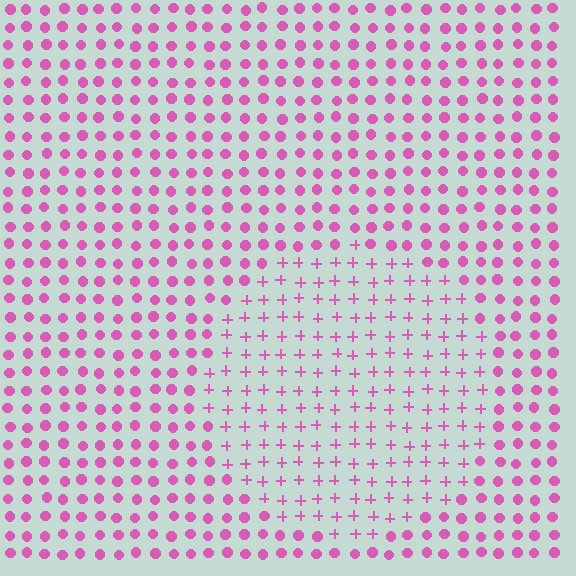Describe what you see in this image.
The image is filled with small pink elements arranged in a uniform grid. A circle-shaped region contains plus signs, while the surrounding area contains circles. The boundary is defined purely by the change in element shape.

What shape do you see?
I see a circle.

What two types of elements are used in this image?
The image uses plus signs inside the circle region and circles outside it.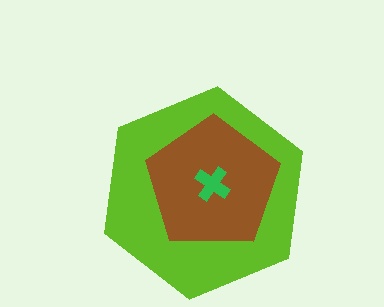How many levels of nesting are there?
3.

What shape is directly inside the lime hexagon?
The brown pentagon.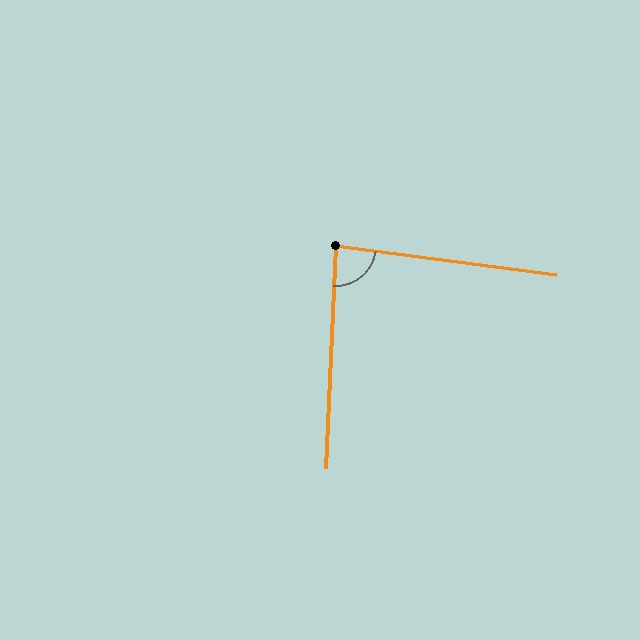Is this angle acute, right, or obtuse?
It is acute.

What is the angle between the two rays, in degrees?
Approximately 85 degrees.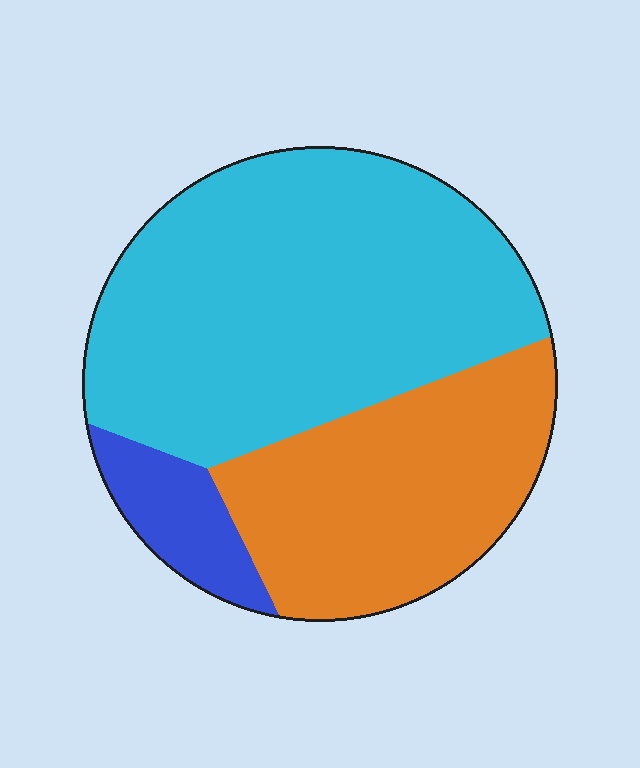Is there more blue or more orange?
Orange.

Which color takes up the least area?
Blue, at roughly 10%.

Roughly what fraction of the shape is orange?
Orange takes up about one third (1/3) of the shape.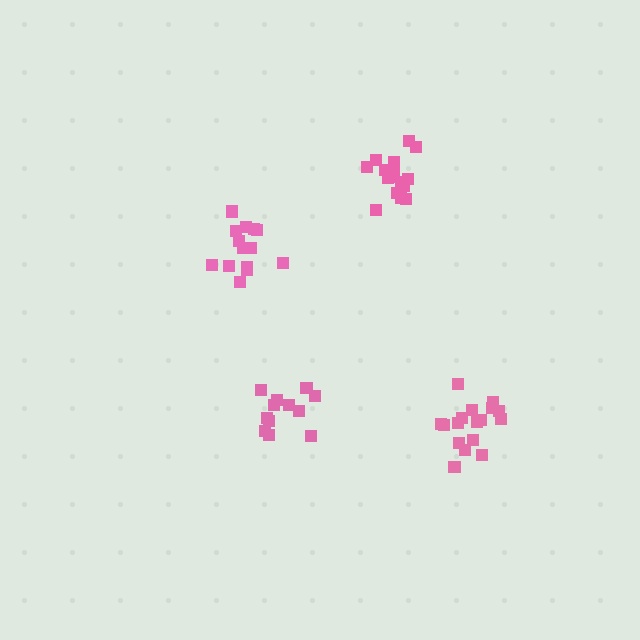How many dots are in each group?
Group 1: 17 dots, Group 2: 17 dots, Group 3: 14 dots, Group 4: 12 dots (60 total).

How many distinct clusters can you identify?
There are 4 distinct clusters.